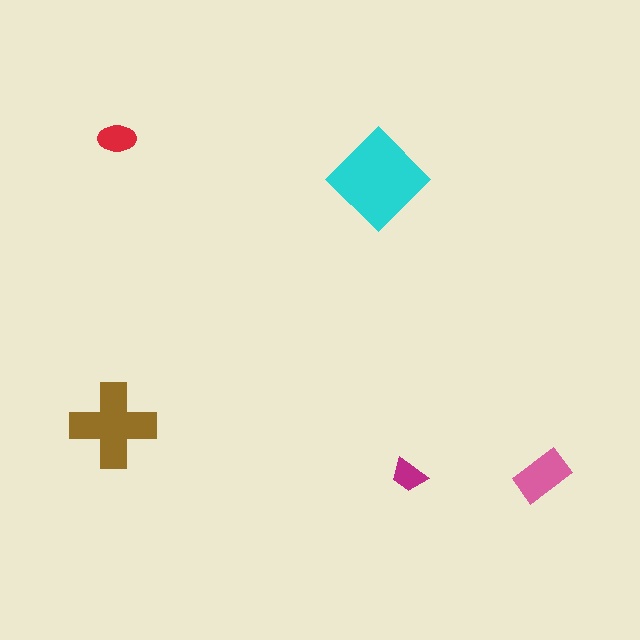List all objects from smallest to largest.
The magenta trapezoid, the red ellipse, the pink rectangle, the brown cross, the cyan diamond.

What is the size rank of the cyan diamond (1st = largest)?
1st.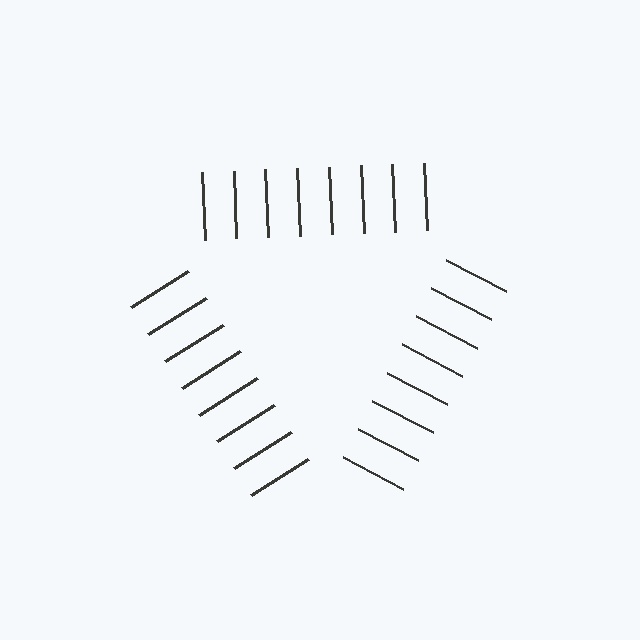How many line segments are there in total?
24 — 8 along each of the 3 edges.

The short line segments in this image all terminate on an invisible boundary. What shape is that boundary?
An illusory triangle — the line segments terminate on its edges but no continuous stroke is drawn.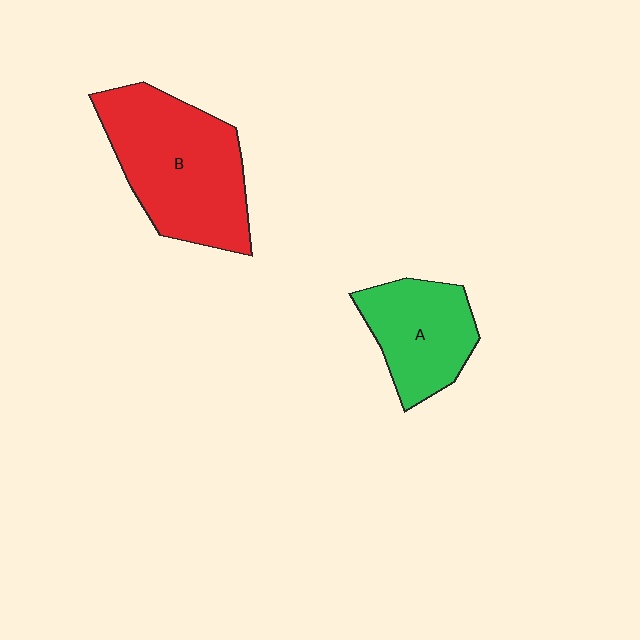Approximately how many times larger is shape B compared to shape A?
Approximately 1.6 times.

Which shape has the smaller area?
Shape A (green).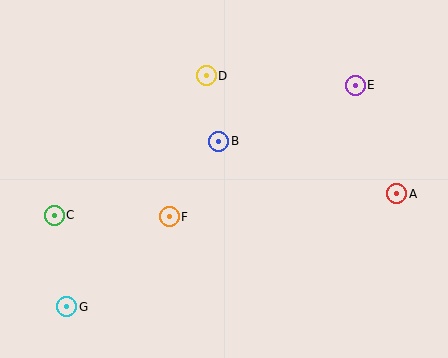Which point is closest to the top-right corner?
Point E is closest to the top-right corner.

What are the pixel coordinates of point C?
Point C is at (54, 215).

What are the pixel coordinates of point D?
Point D is at (206, 76).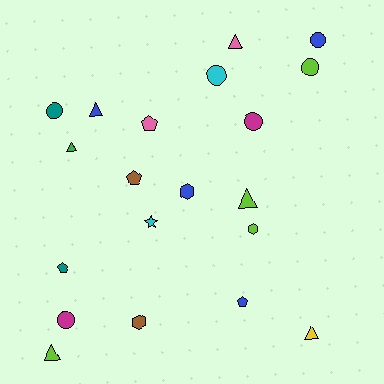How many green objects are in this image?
There is 1 green object.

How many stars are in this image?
There is 1 star.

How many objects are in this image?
There are 20 objects.